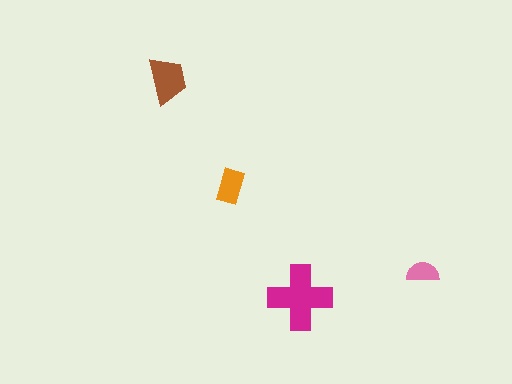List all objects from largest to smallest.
The magenta cross, the brown trapezoid, the orange rectangle, the pink semicircle.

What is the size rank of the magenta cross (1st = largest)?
1st.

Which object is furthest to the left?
The brown trapezoid is leftmost.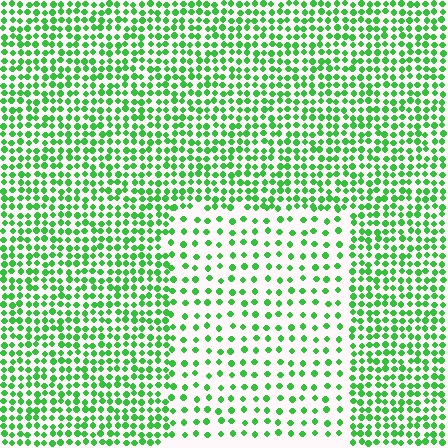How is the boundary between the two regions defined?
The boundary is defined by a change in element density (approximately 2.1x ratio). All elements are the same color, size, and shape.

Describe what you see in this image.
The image contains small green elements arranged at two different densities. A rectangle-shaped region is visible where the elements are less densely packed than the surrounding area.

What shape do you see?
I see a rectangle.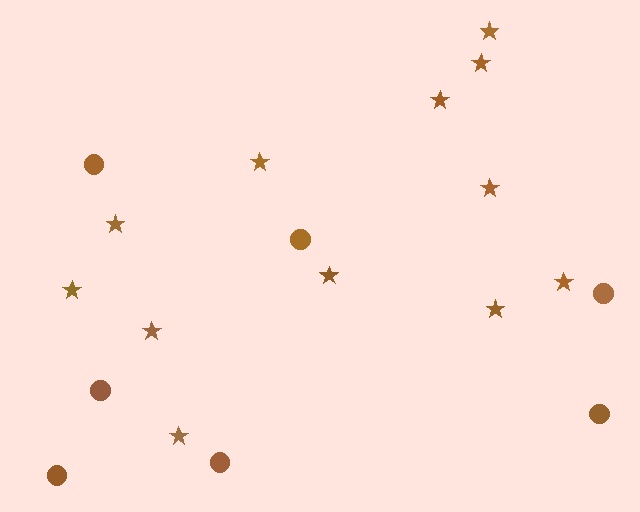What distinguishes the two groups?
There are 2 groups: one group of circles (7) and one group of stars (12).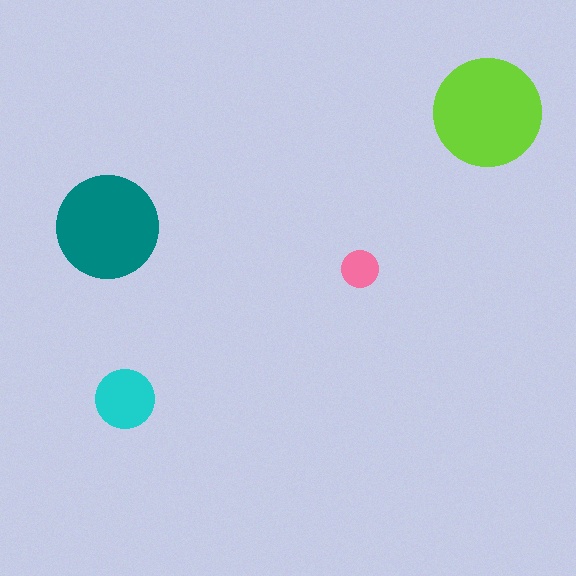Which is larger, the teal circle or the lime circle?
The lime one.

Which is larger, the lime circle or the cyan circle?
The lime one.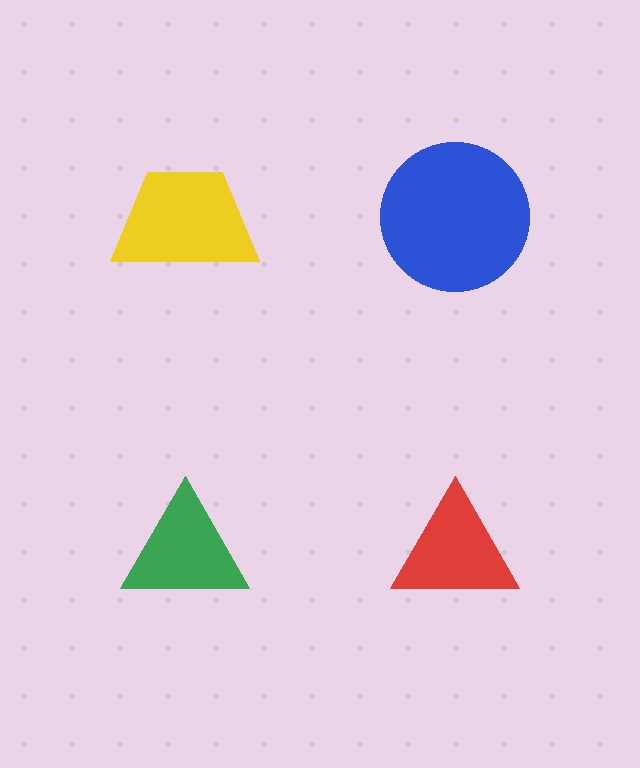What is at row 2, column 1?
A green triangle.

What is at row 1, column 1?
A yellow trapezoid.